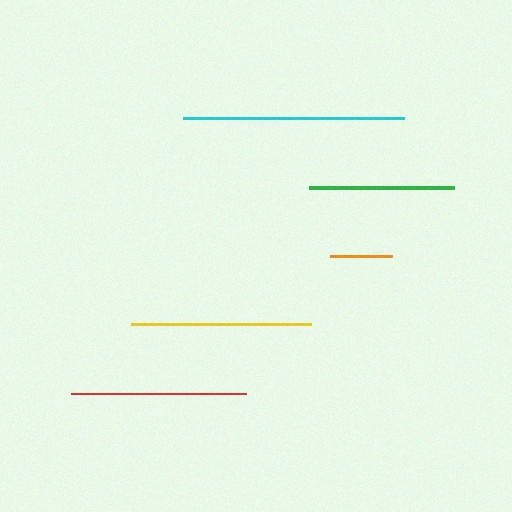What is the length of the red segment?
The red segment is approximately 175 pixels long.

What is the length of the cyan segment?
The cyan segment is approximately 221 pixels long.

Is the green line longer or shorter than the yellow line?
The yellow line is longer than the green line.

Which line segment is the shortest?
The orange line is the shortest at approximately 62 pixels.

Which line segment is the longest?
The cyan line is the longest at approximately 221 pixels.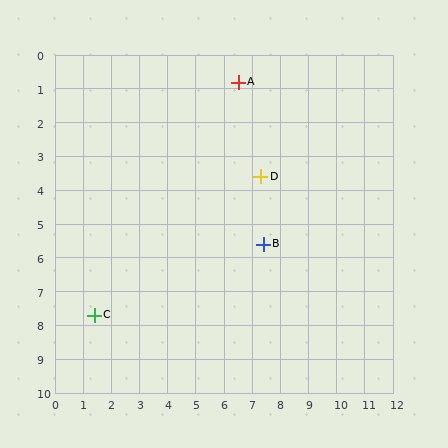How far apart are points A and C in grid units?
Points A and C are about 8.6 grid units apart.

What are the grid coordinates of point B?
Point B is at approximately (7.4, 5.6).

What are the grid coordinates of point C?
Point C is at approximately (1.4, 7.7).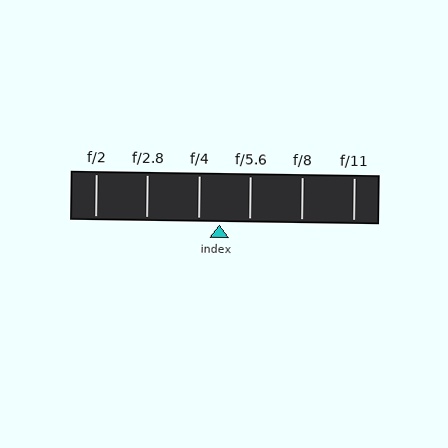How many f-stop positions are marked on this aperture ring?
There are 6 f-stop positions marked.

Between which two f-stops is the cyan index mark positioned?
The index mark is between f/4 and f/5.6.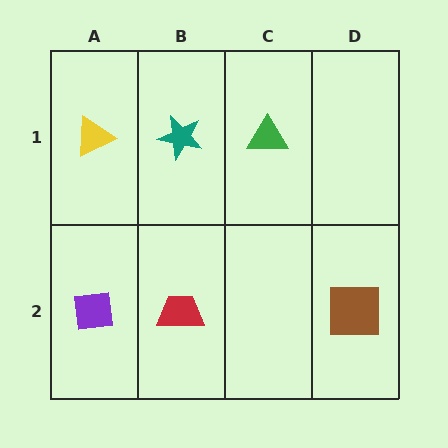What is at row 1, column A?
A yellow triangle.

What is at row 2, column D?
A brown square.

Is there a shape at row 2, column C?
No, that cell is empty.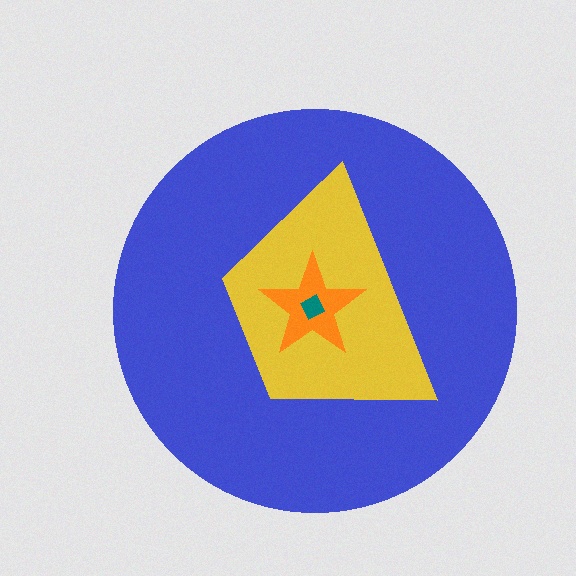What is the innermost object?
The teal square.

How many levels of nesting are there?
4.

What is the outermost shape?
The blue circle.